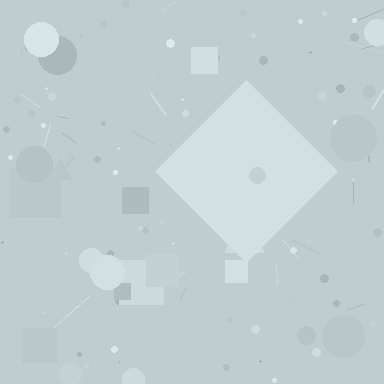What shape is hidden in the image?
A diamond is hidden in the image.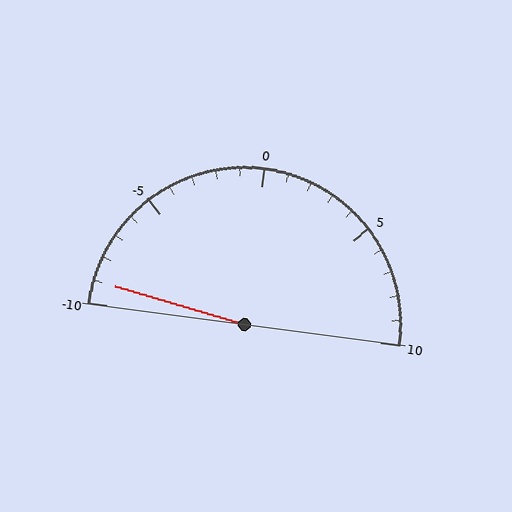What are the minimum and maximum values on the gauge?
The gauge ranges from -10 to 10.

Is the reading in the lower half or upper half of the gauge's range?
The reading is in the lower half of the range (-10 to 10).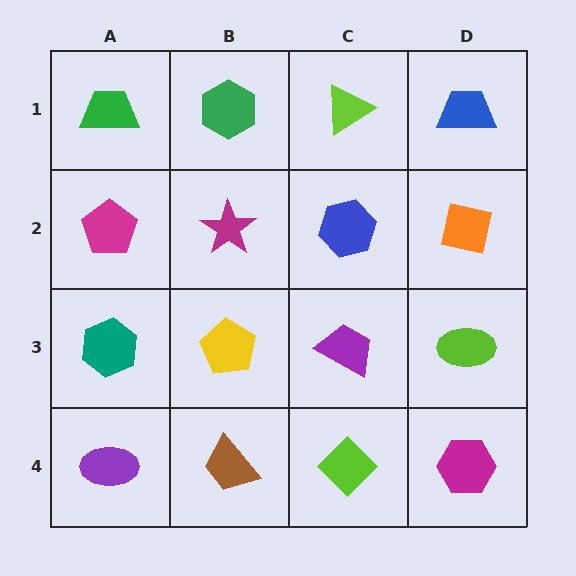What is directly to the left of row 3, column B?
A teal hexagon.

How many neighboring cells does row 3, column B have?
4.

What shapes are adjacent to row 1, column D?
An orange square (row 2, column D), a lime triangle (row 1, column C).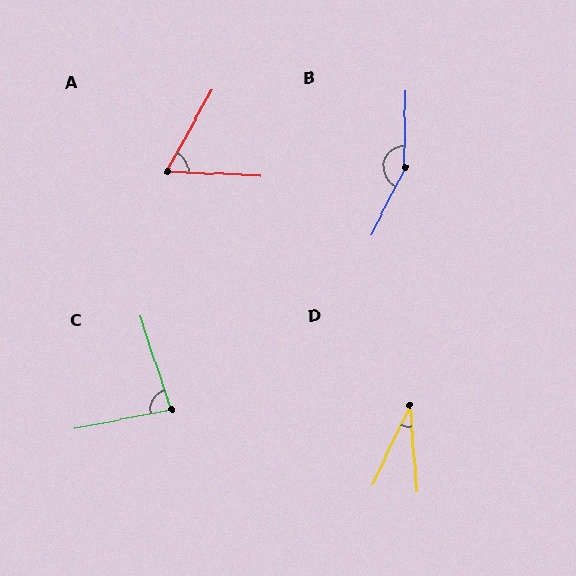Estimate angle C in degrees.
Approximately 83 degrees.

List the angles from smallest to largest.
D (29°), A (64°), C (83°), B (154°).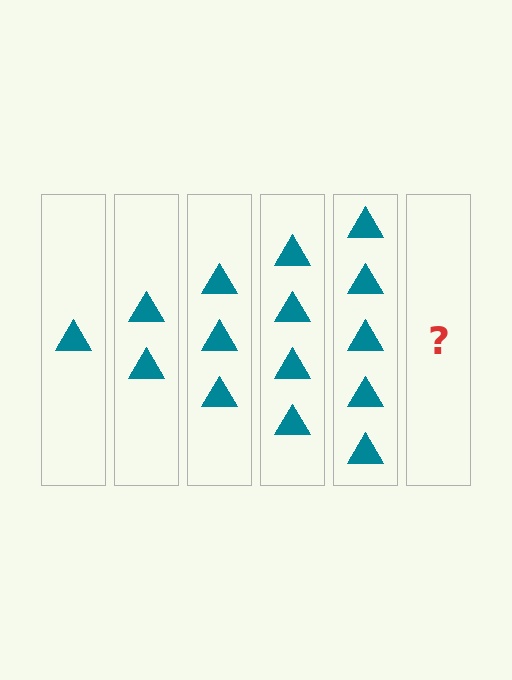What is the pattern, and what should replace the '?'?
The pattern is that each step adds one more triangle. The '?' should be 6 triangles.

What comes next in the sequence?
The next element should be 6 triangles.